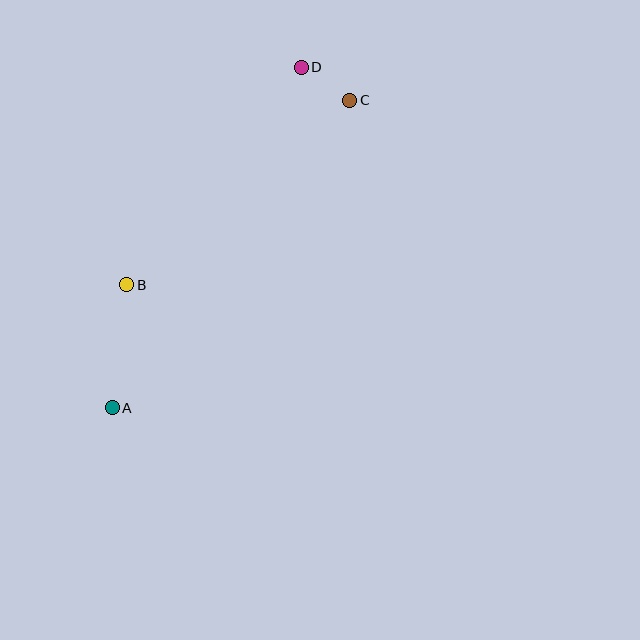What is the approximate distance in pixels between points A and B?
The distance between A and B is approximately 124 pixels.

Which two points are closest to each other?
Points C and D are closest to each other.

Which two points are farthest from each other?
Points A and D are farthest from each other.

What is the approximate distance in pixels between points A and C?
The distance between A and C is approximately 388 pixels.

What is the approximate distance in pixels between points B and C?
The distance between B and C is approximately 289 pixels.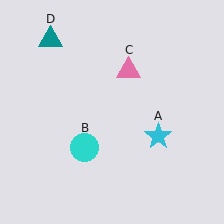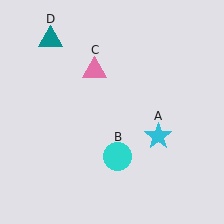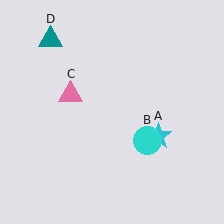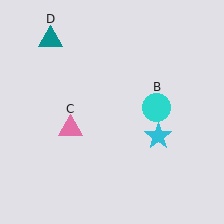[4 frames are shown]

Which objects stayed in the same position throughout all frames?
Cyan star (object A) and teal triangle (object D) remained stationary.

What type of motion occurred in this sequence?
The cyan circle (object B), pink triangle (object C) rotated counterclockwise around the center of the scene.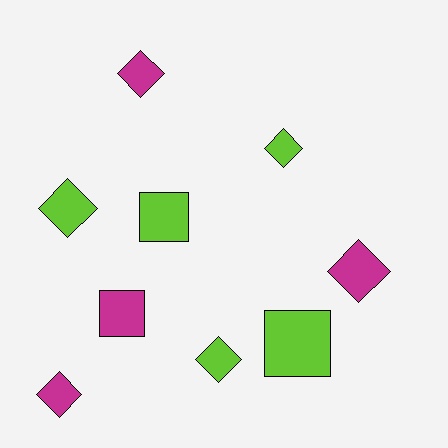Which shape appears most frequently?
Diamond, with 6 objects.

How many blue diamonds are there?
There are no blue diamonds.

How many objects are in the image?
There are 9 objects.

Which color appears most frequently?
Lime, with 5 objects.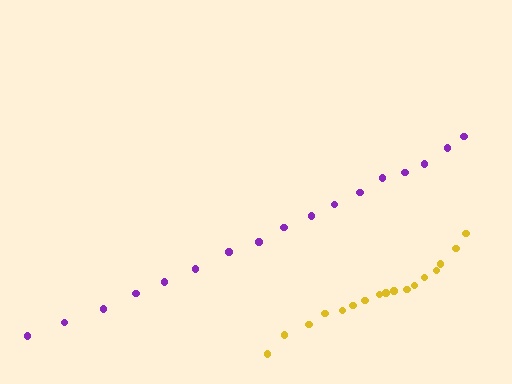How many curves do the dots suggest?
There are 2 distinct paths.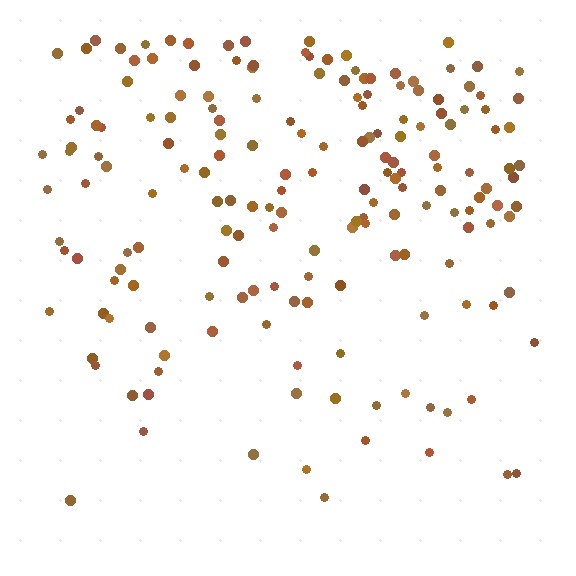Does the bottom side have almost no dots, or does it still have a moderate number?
Still a moderate number, just noticeably fewer than the top.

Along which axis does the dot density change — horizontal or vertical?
Vertical.